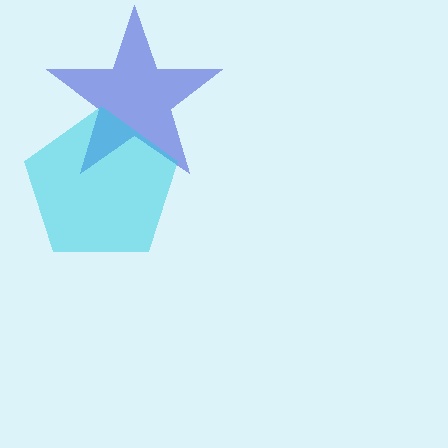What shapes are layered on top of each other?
The layered shapes are: a blue star, a cyan pentagon.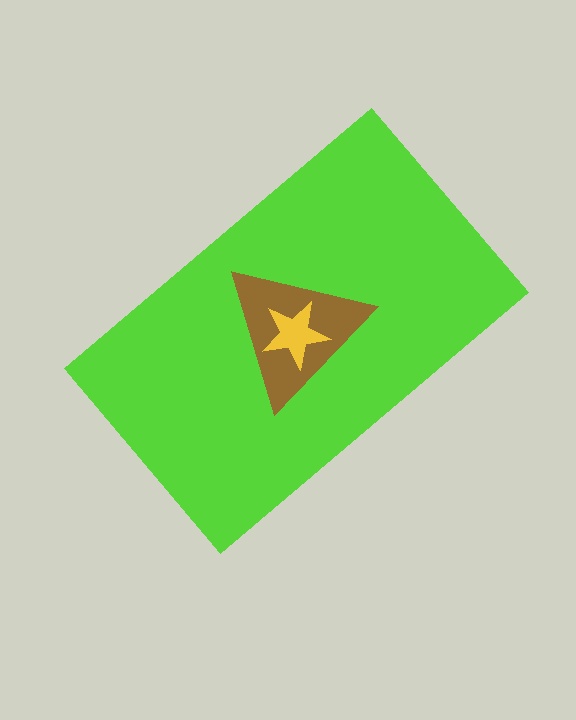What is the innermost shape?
The yellow star.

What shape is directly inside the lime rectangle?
The brown triangle.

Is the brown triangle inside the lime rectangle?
Yes.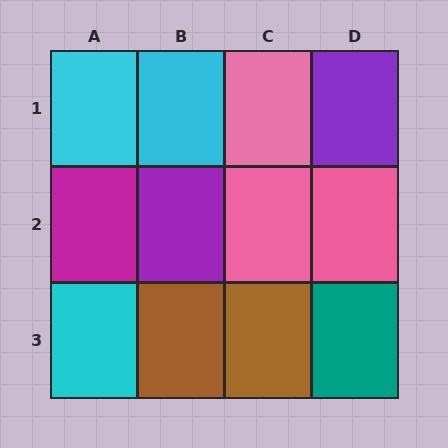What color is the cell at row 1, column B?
Cyan.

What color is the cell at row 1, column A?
Cyan.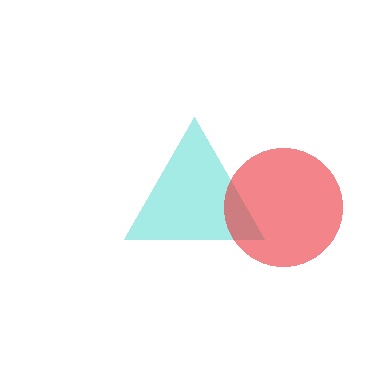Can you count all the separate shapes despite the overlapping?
Yes, there are 2 separate shapes.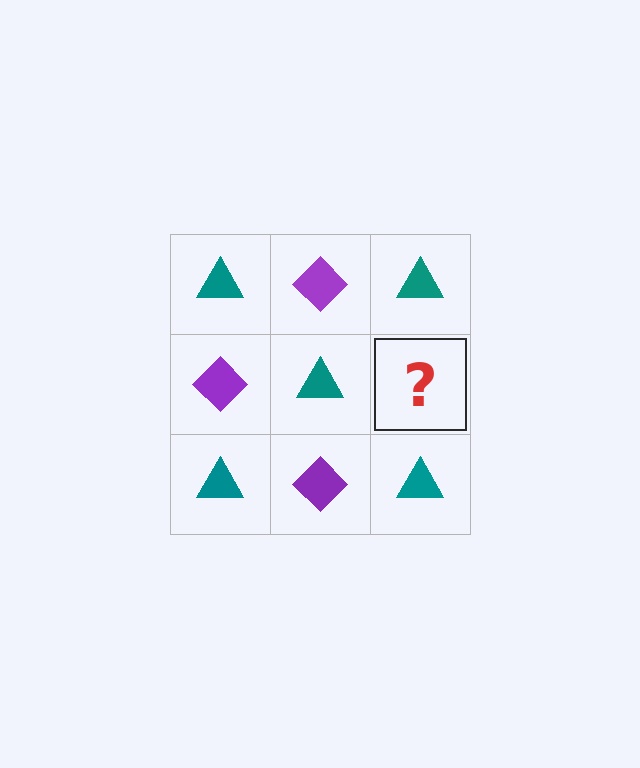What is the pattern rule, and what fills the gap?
The rule is that it alternates teal triangle and purple diamond in a checkerboard pattern. The gap should be filled with a purple diamond.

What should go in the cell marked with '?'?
The missing cell should contain a purple diamond.